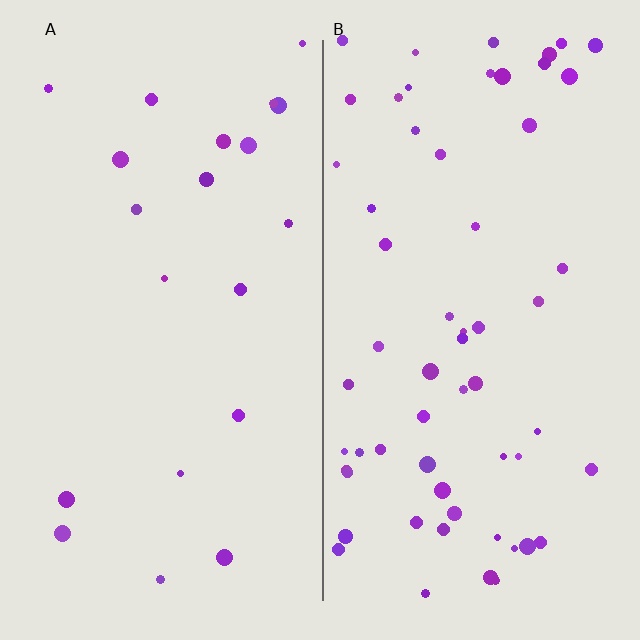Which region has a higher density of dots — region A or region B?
B (the right).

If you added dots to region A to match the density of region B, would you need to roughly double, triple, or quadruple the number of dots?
Approximately triple.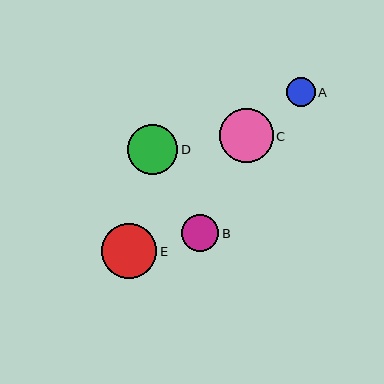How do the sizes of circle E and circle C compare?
Circle E and circle C are approximately the same size.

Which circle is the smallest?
Circle A is the smallest with a size of approximately 29 pixels.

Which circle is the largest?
Circle E is the largest with a size of approximately 55 pixels.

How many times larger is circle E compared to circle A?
Circle E is approximately 1.9 times the size of circle A.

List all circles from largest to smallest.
From largest to smallest: E, C, D, B, A.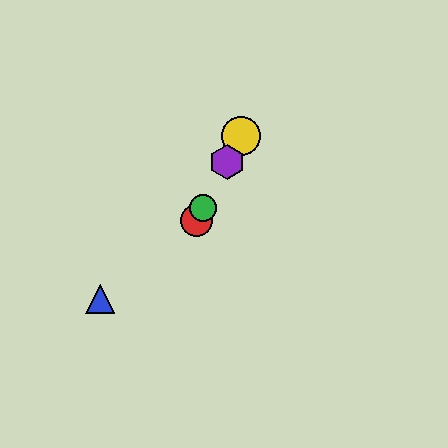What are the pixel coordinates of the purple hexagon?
The purple hexagon is at (227, 162).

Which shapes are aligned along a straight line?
The red circle, the green circle, the yellow circle, the purple hexagon are aligned along a straight line.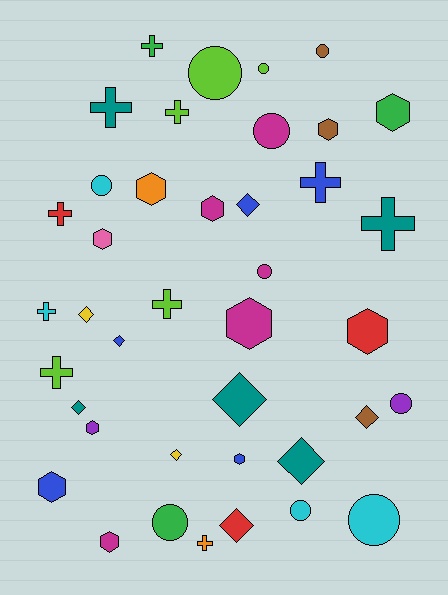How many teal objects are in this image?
There are 5 teal objects.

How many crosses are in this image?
There are 10 crosses.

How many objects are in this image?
There are 40 objects.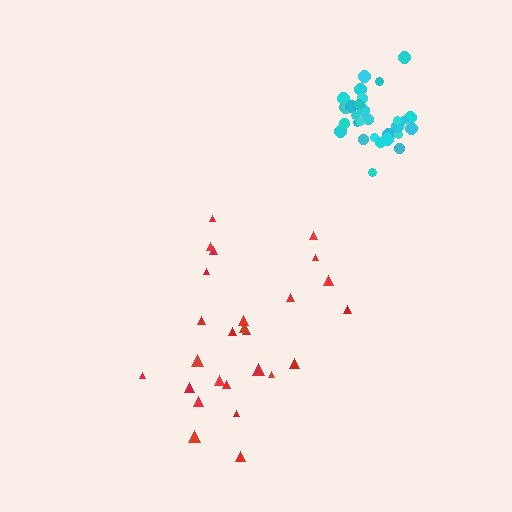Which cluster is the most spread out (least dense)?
Red.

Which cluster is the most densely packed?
Cyan.